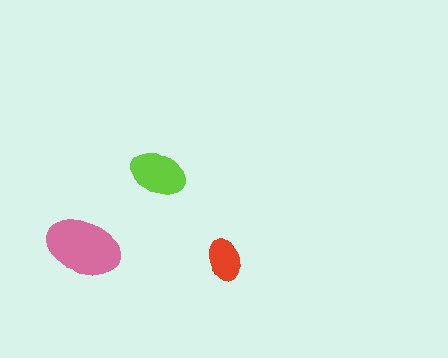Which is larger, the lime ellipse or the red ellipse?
The lime one.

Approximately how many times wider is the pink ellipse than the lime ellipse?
About 1.5 times wider.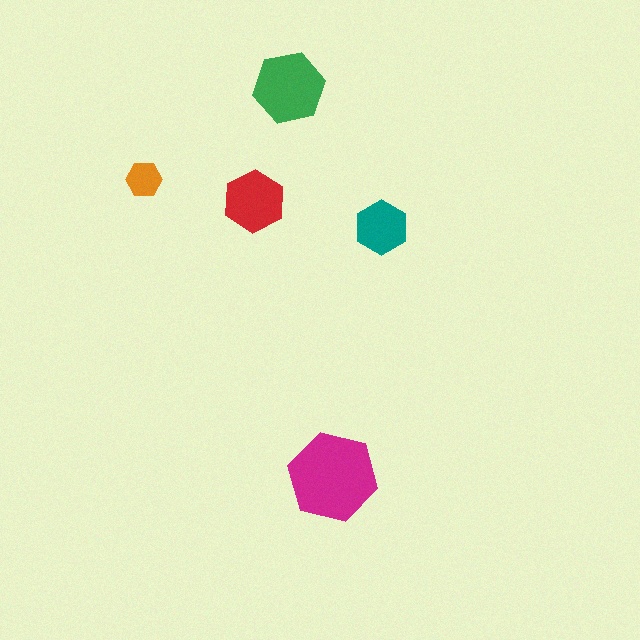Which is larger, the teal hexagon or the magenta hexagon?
The magenta one.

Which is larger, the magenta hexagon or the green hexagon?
The magenta one.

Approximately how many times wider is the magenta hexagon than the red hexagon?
About 1.5 times wider.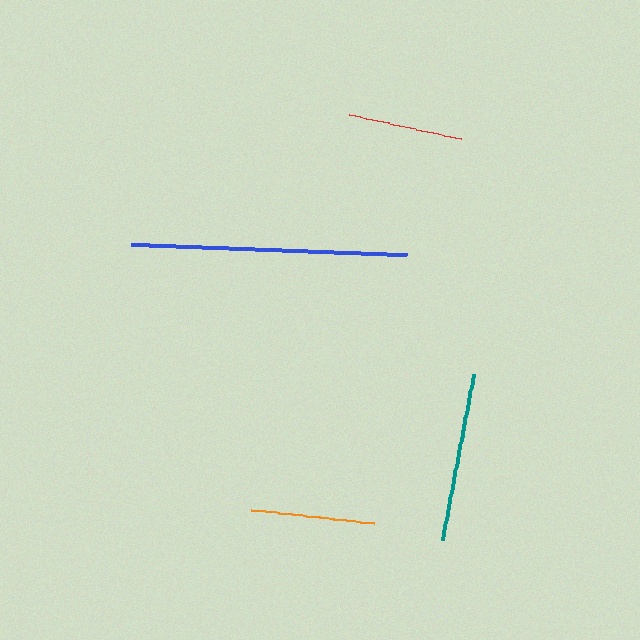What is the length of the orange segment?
The orange segment is approximately 124 pixels long.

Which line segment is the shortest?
The red line is the shortest at approximately 114 pixels.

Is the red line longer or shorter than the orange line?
The orange line is longer than the red line.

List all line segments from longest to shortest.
From longest to shortest: blue, teal, orange, red.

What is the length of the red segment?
The red segment is approximately 114 pixels long.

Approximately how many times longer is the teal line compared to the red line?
The teal line is approximately 1.5 times the length of the red line.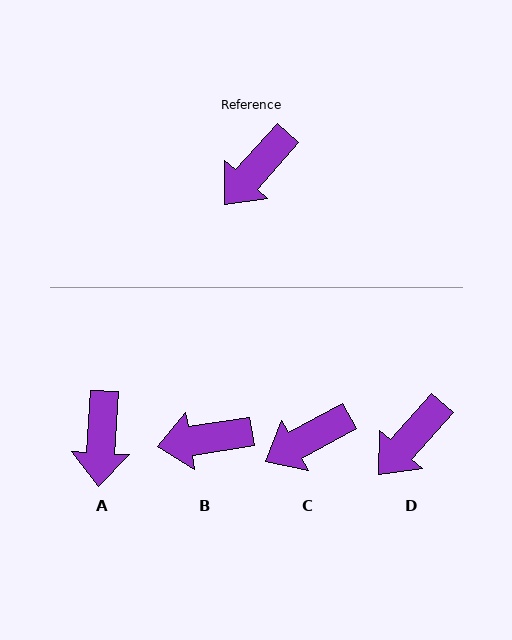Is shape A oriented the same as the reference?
No, it is off by about 38 degrees.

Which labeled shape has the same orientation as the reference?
D.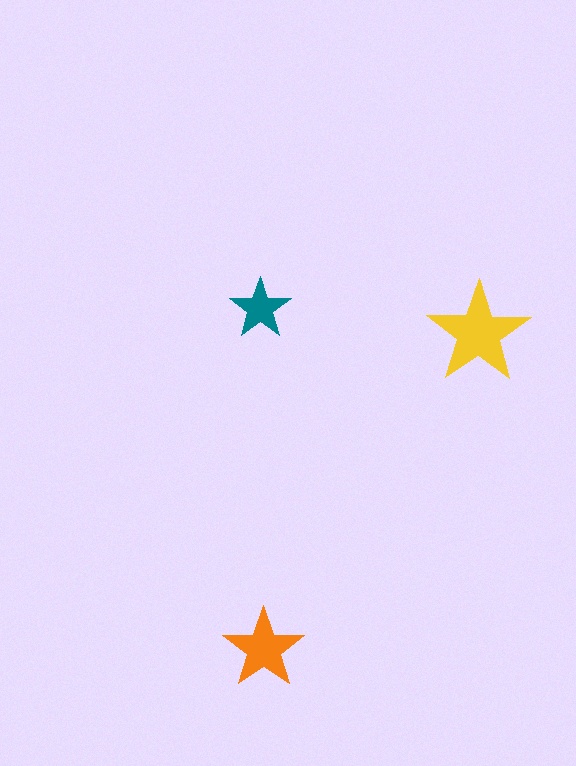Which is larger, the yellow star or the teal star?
The yellow one.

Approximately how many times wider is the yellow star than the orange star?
About 1.5 times wider.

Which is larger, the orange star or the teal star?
The orange one.